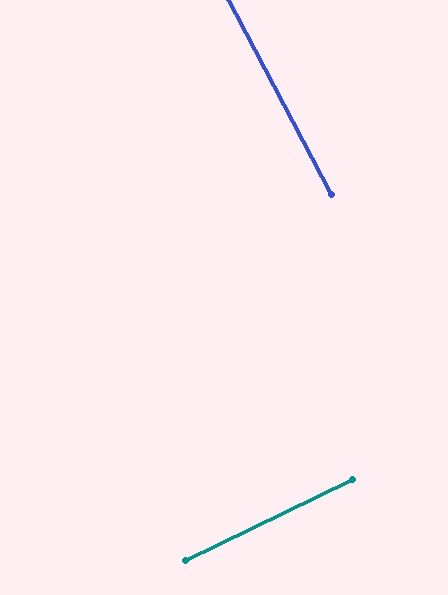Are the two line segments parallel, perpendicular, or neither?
Perpendicular — they meet at approximately 88°.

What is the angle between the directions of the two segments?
Approximately 88 degrees.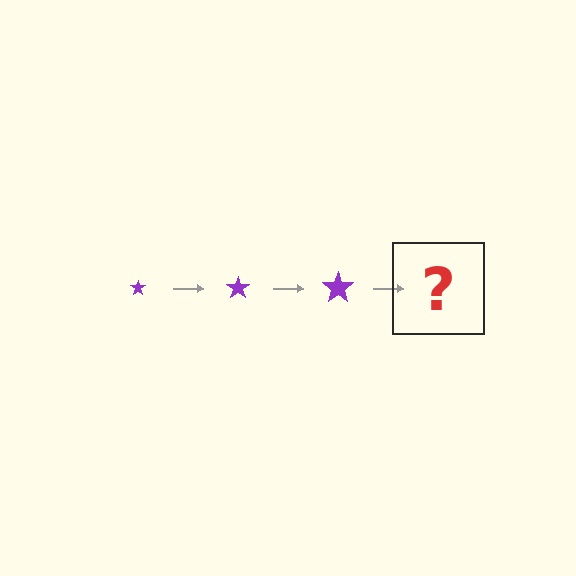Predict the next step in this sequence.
The next step is a purple star, larger than the previous one.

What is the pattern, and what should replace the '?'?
The pattern is that the star gets progressively larger each step. The '?' should be a purple star, larger than the previous one.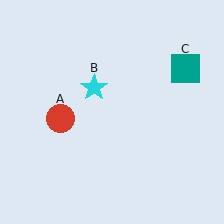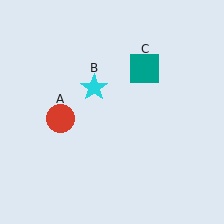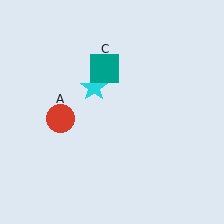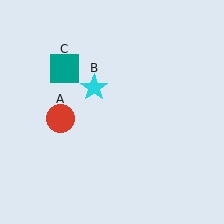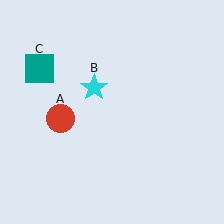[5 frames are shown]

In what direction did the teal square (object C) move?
The teal square (object C) moved left.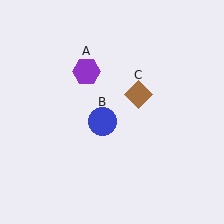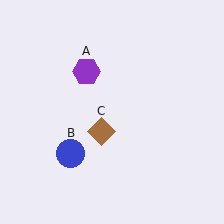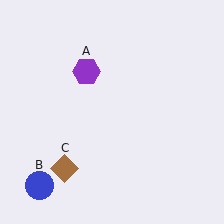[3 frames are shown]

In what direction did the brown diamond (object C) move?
The brown diamond (object C) moved down and to the left.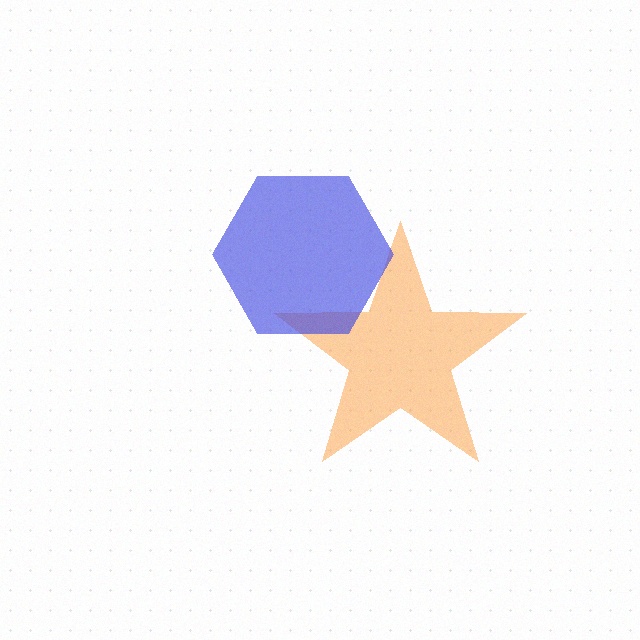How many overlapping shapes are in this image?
There are 2 overlapping shapes in the image.